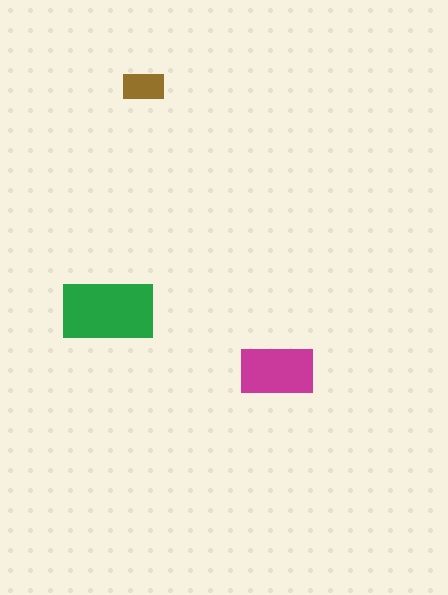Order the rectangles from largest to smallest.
the green one, the magenta one, the brown one.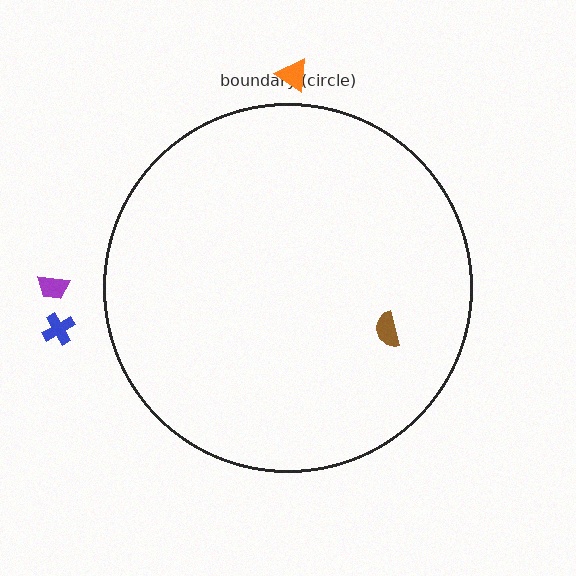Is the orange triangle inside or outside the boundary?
Outside.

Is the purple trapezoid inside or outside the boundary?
Outside.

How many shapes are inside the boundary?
1 inside, 3 outside.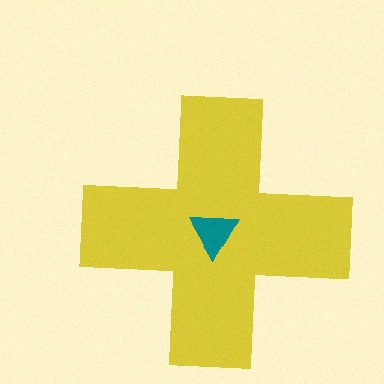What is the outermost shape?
The yellow cross.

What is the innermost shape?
The teal triangle.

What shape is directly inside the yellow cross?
The teal triangle.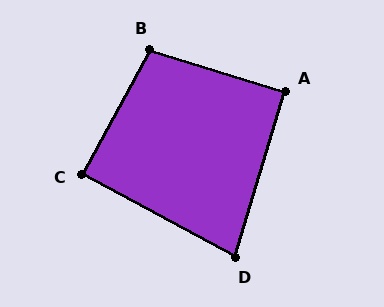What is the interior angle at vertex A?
Approximately 90 degrees (approximately right).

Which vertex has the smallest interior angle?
D, at approximately 78 degrees.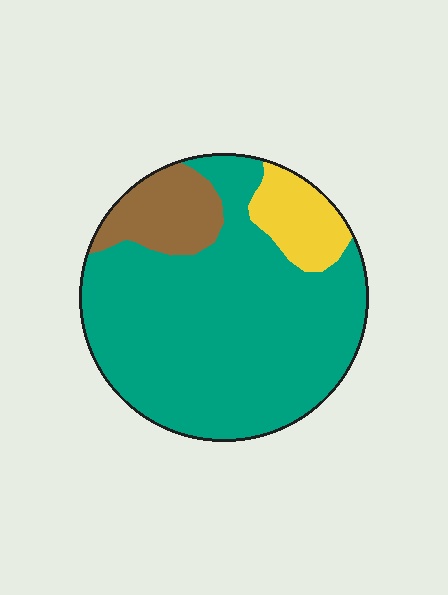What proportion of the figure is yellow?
Yellow takes up less than a quarter of the figure.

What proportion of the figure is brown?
Brown covers about 15% of the figure.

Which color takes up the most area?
Teal, at roughly 75%.